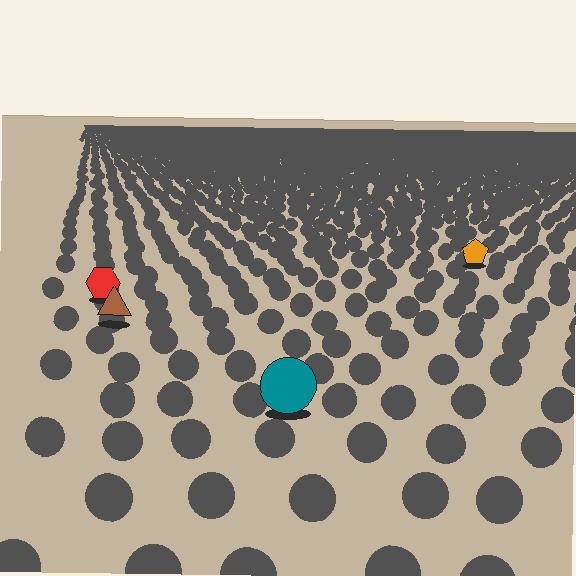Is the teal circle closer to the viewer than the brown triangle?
Yes. The teal circle is closer — you can tell from the texture gradient: the ground texture is coarser near it.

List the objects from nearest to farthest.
From nearest to farthest: the teal circle, the brown triangle, the red hexagon, the orange pentagon.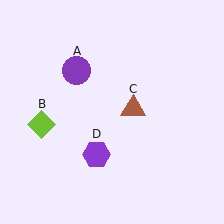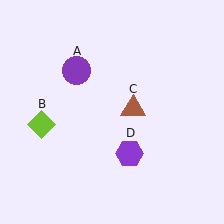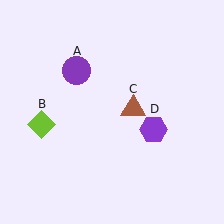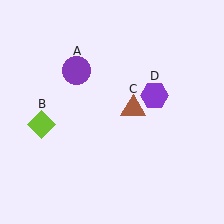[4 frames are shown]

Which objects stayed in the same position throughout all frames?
Purple circle (object A) and lime diamond (object B) and brown triangle (object C) remained stationary.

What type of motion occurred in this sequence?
The purple hexagon (object D) rotated counterclockwise around the center of the scene.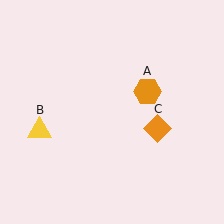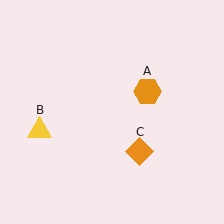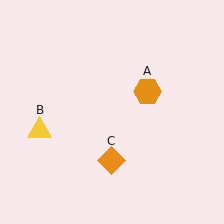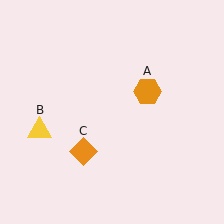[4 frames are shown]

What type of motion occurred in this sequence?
The orange diamond (object C) rotated clockwise around the center of the scene.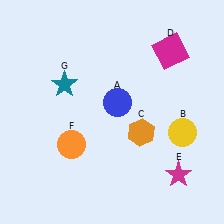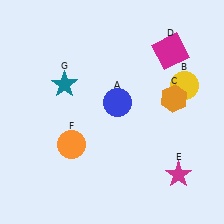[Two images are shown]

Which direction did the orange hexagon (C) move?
The orange hexagon (C) moved up.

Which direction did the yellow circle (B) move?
The yellow circle (B) moved up.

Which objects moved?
The objects that moved are: the yellow circle (B), the orange hexagon (C).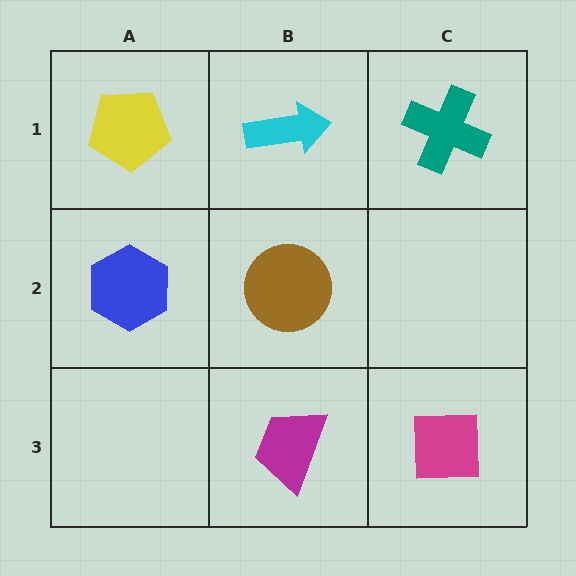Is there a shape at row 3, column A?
No, that cell is empty.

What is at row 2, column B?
A brown circle.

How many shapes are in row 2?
2 shapes.